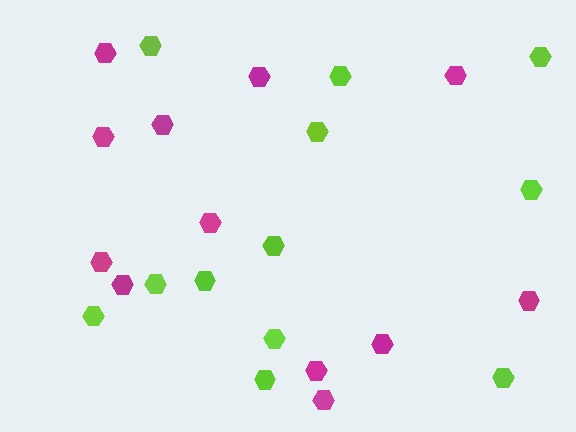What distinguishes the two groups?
There are 2 groups: one group of lime hexagons (12) and one group of magenta hexagons (12).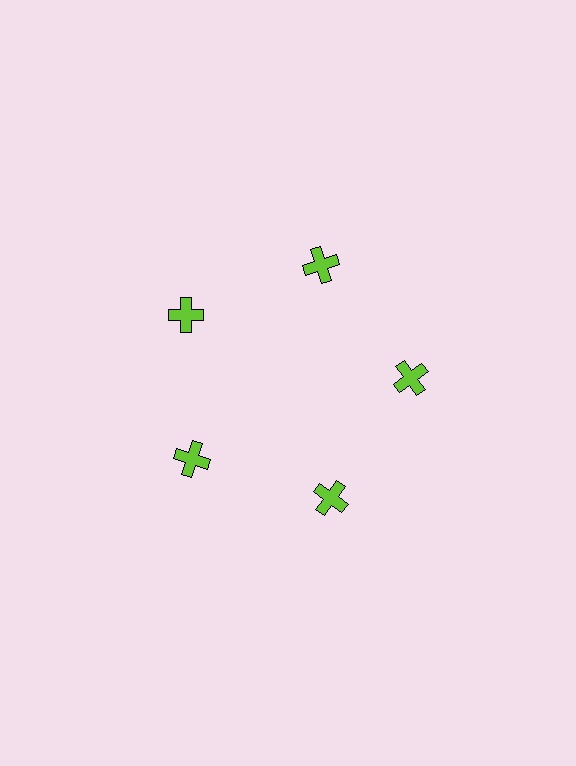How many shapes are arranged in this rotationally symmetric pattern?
There are 5 shapes, arranged in 5 groups of 1.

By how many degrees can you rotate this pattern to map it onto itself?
The pattern maps onto itself every 72 degrees of rotation.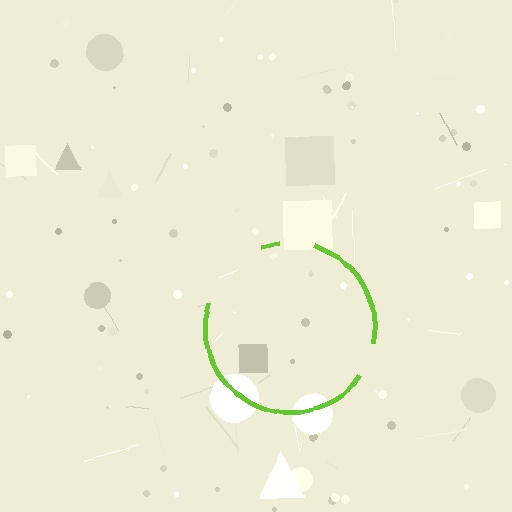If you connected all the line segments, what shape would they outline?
They would outline a circle.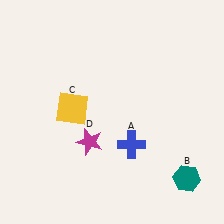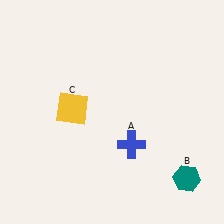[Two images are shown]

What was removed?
The magenta star (D) was removed in Image 2.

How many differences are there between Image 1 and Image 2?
There is 1 difference between the two images.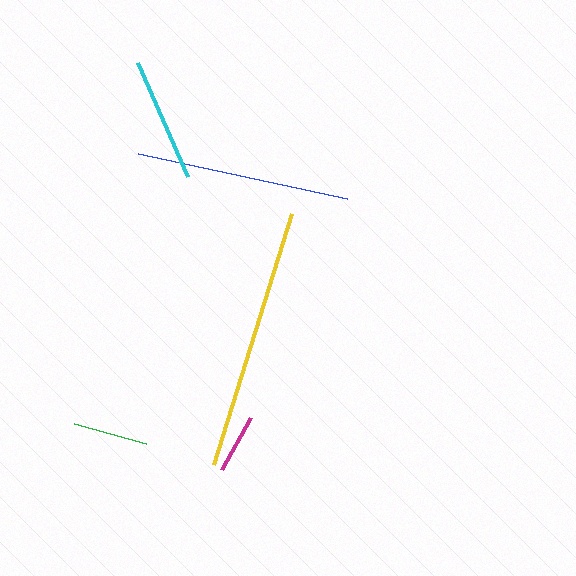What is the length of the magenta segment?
The magenta segment is approximately 60 pixels long.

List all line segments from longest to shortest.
From longest to shortest: yellow, blue, cyan, green, magenta.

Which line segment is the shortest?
The magenta line is the shortest at approximately 60 pixels.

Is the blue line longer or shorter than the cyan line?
The blue line is longer than the cyan line.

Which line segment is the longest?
The yellow line is the longest at approximately 263 pixels.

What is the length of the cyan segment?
The cyan segment is approximately 124 pixels long.